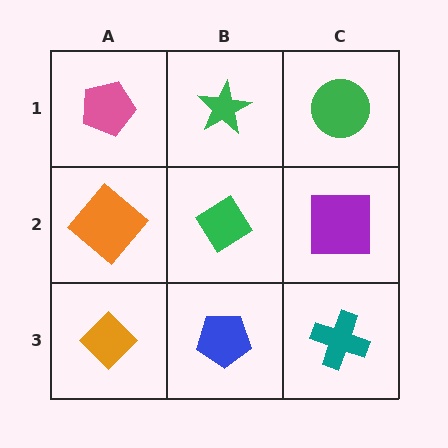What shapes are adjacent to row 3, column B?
A green diamond (row 2, column B), an orange diamond (row 3, column A), a teal cross (row 3, column C).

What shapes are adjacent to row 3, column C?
A purple square (row 2, column C), a blue pentagon (row 3, column B).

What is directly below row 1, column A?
An orange diamond.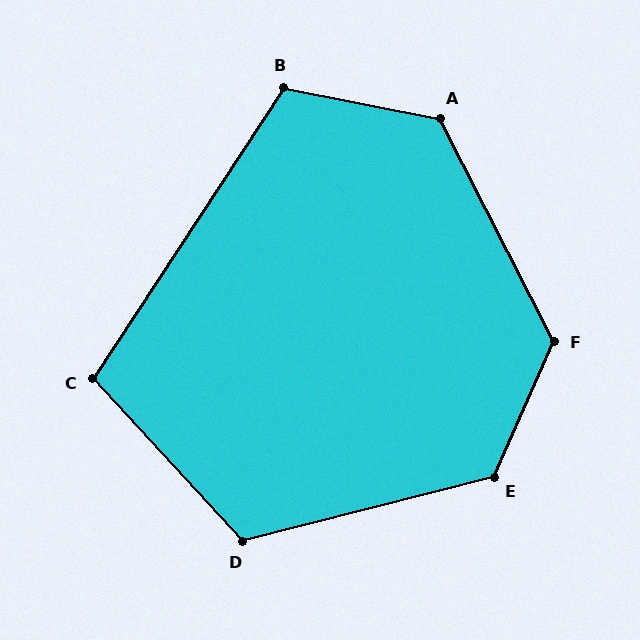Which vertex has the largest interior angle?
F, at approximately 129 degrees.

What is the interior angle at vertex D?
Approximately 118 degrees (obtuse).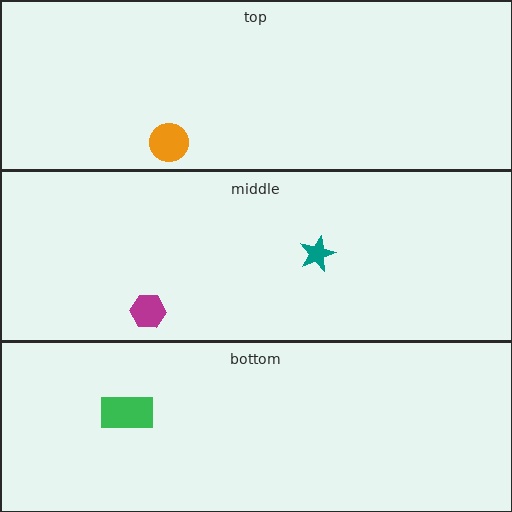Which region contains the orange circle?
The top region.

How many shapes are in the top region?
1.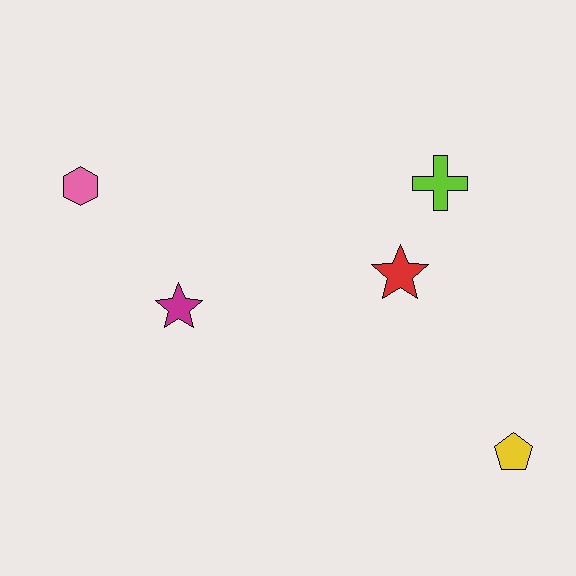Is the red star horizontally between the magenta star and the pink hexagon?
No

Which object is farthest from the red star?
The pink hexagon is farthest from the red star.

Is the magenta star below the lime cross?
Yes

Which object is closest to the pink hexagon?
The magenta star is closest to the pink hexagon.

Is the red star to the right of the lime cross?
No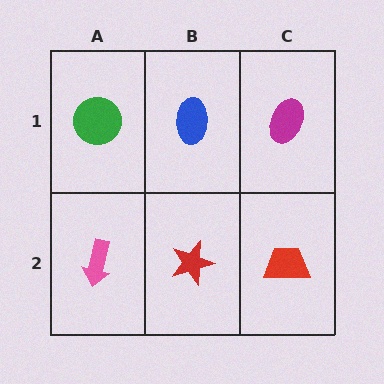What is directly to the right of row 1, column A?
A blue ellipse.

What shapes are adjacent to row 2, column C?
A magenta ellipse (row 1, column C), a red star (row 2, column B).